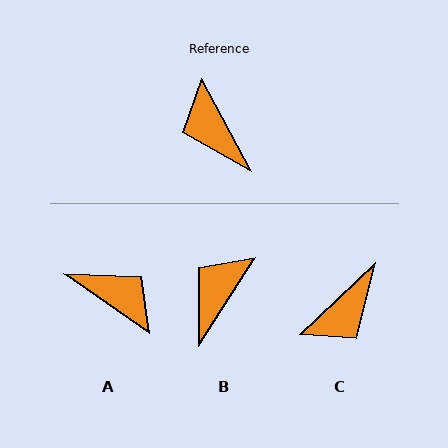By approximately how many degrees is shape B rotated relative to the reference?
Approximately 61 degrees clockwise.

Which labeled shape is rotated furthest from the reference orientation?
A, about 153 degrees away.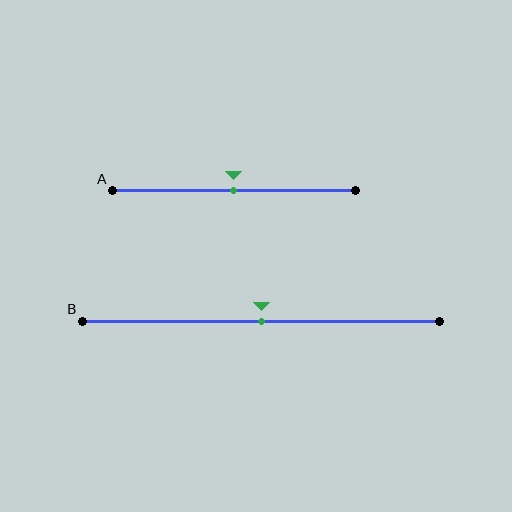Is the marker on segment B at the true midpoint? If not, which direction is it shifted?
Yes, the marker on segment B is at the true midpoint.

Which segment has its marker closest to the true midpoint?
Segment A has its marker closest to the true midpoint.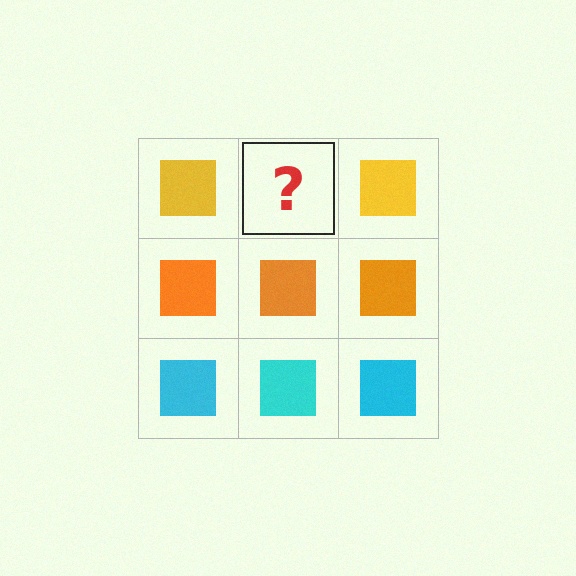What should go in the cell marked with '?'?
The missing cell should contain a yellow square.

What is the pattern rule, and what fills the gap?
The rule is that each row has a consistent color. The gap should be filled with a yellow square.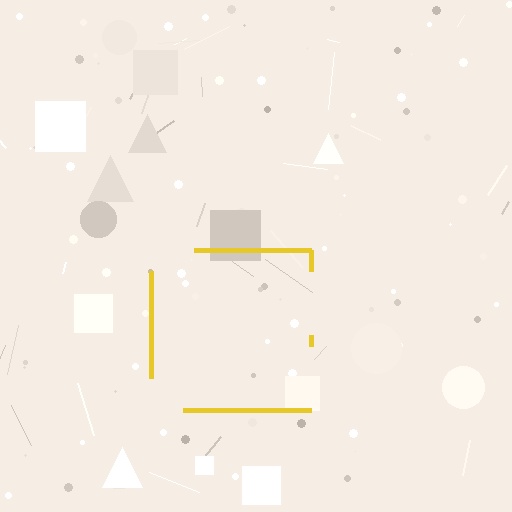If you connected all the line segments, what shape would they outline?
They would outline a square.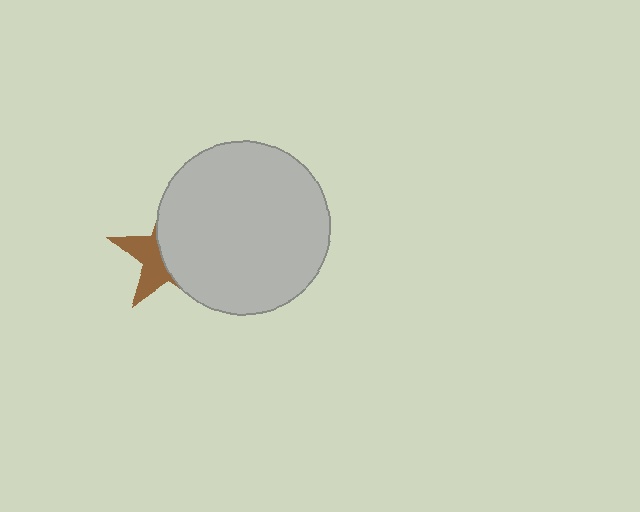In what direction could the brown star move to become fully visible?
The brown star could move left. That would shift it out from behind the light gray circle entirely.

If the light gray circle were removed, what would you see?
You would see the complete brown star.